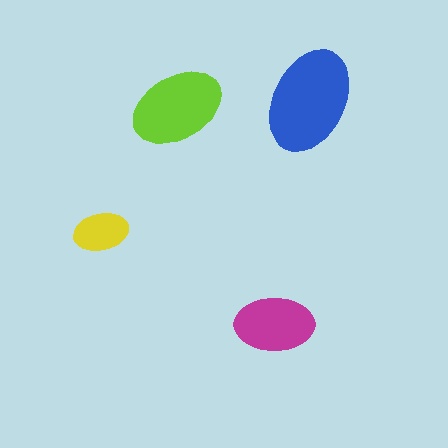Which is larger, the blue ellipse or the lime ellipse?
The blue one.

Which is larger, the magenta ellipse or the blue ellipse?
The blue one.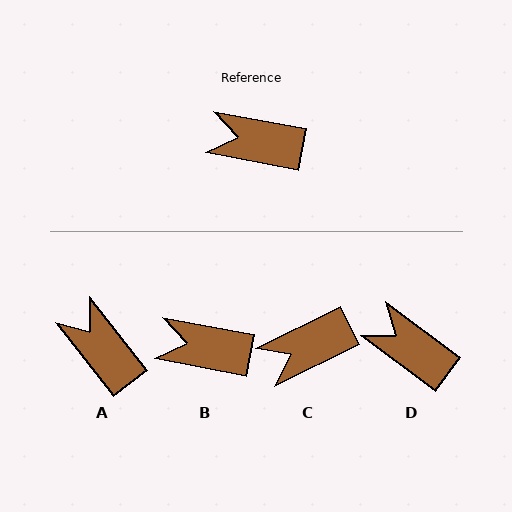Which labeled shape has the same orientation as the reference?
B.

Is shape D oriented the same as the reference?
No, it is off by about 26 degrees.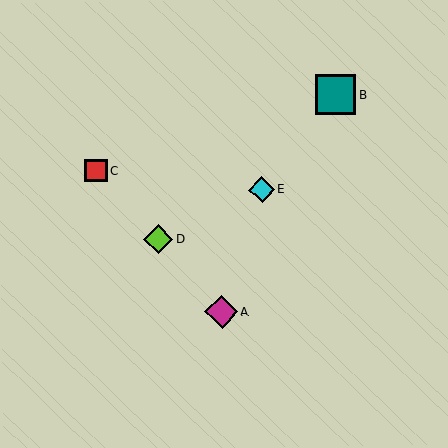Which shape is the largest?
The teal square (labeled B) is the largest.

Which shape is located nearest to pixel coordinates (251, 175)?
The cyan diamond (labeled E) at (262, 190) is nearest to that location.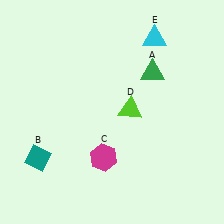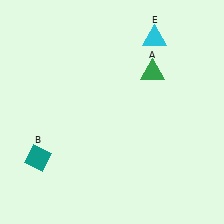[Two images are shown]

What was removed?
The lime triangle (D), the magenta hexagon (C) were removed in Image 2.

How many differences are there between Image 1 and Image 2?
There are 2 differences between the two images.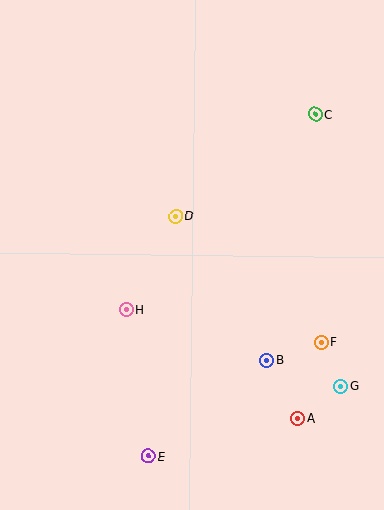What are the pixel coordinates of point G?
Point G is at (341, 386).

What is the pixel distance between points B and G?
The distance between B and G is 79 pixels.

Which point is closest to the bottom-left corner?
Point E is closest to the bottom-left corner.